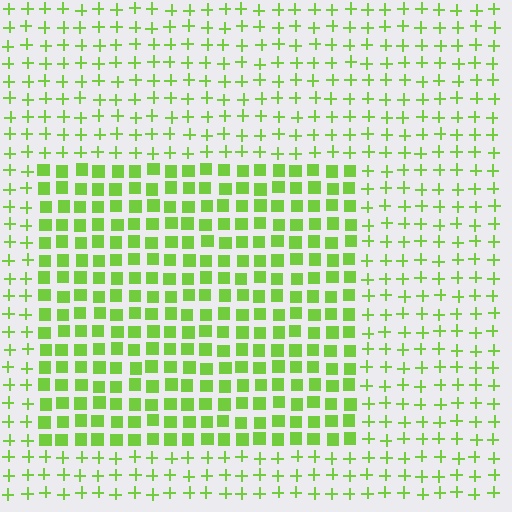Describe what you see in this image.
The image is filled with small lime elements arranged in a uniform grid. A rectangle-shaped region contains squares, while the surrounding area contains plus signs. The boundary is defined purely by the change in element shape.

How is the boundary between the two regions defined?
The boundary is defined by a change in element shape: squares inside vs. plus signs outside. All elements share the same color and spacing.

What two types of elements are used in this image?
The image uses squares inside the rectangle region and plus signs outside it.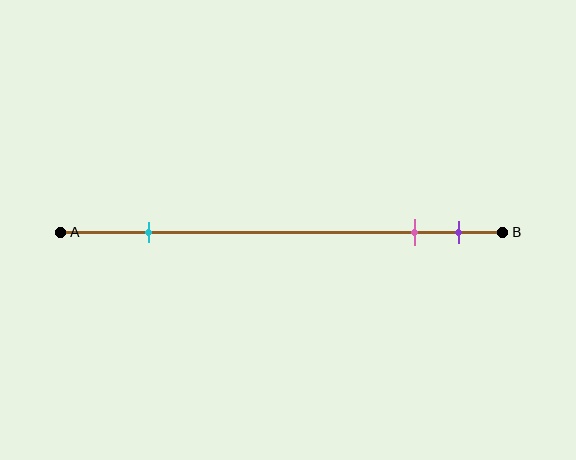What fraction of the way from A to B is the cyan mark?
The cyan mark is approximately 20% (0.2) of the way from A to B.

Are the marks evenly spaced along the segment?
No, the marks are not evenly spaced.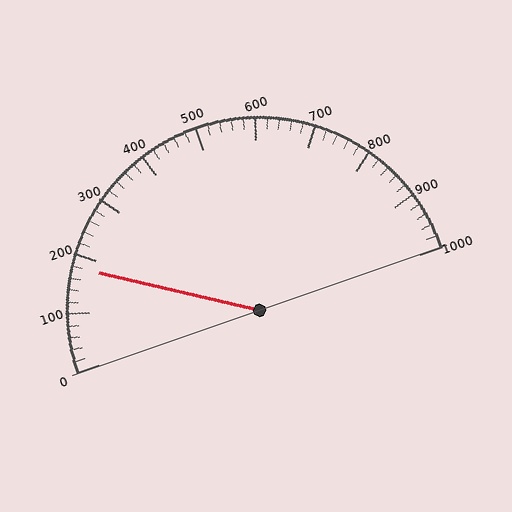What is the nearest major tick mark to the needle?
The nearest major tick mark is 200.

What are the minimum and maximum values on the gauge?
The gauge ranges from 0 to 1000.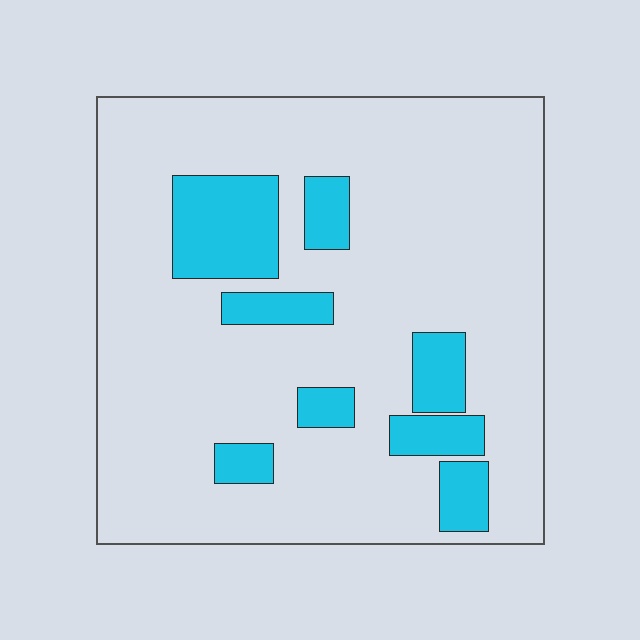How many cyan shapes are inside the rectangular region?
8.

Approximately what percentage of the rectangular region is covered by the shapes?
Approximately 15%.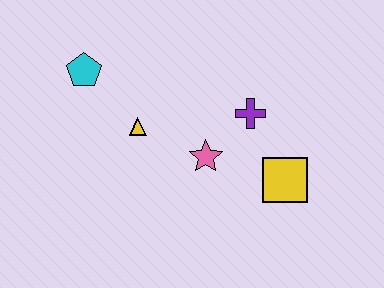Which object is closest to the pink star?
The purple cross is closest to the pink star.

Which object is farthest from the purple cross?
The cyan pentagon is farthest from the purple cross.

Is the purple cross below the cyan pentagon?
Yes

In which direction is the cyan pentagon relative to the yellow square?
The cyan pentagon is to the left of the yellow square.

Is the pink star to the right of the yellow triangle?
Yes